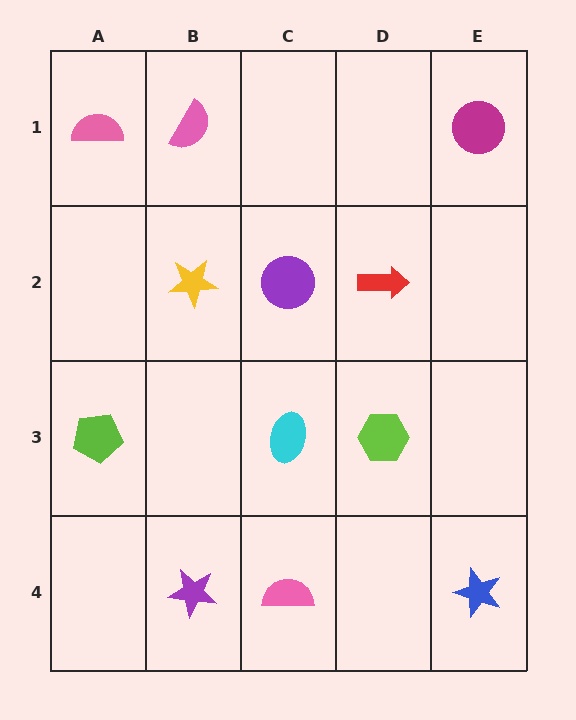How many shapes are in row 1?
3 shapes.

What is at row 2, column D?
A red arrow.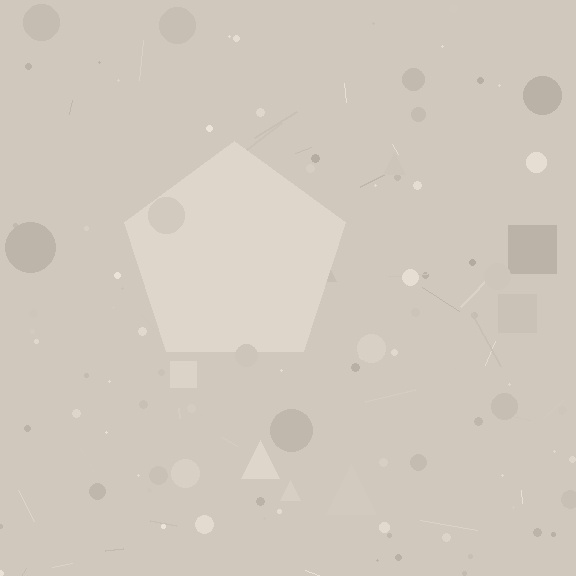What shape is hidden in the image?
A pentagon is hidden in the image.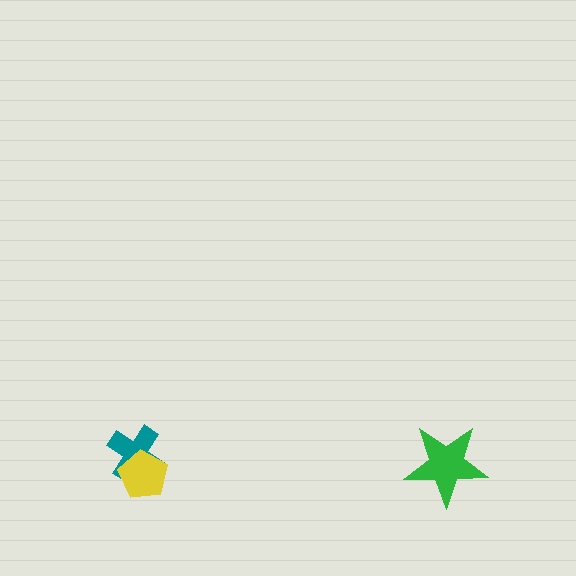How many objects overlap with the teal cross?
1 object overlaps with the teal cross.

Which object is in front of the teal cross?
The yellow pentagon is in front of the teal cross.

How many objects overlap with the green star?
0 objects overlap with the green star.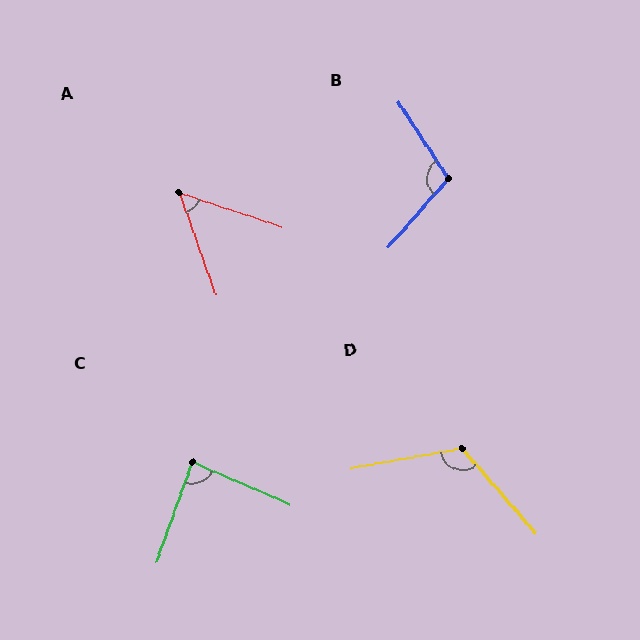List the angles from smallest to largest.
A (52°), C (85°), B (105°), D (121°).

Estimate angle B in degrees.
Approximately 105 degrees.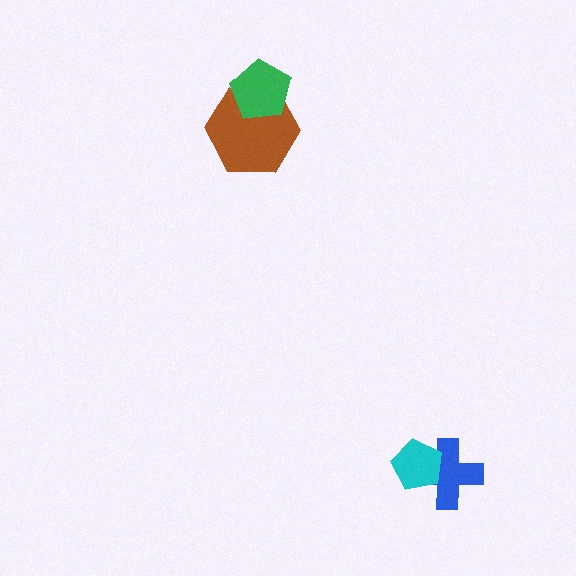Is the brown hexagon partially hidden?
Yes, it is partially covered by another shape.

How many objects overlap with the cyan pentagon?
1 object overlaps with the cyan pentagon.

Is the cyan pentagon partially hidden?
No, no other shape covers it.